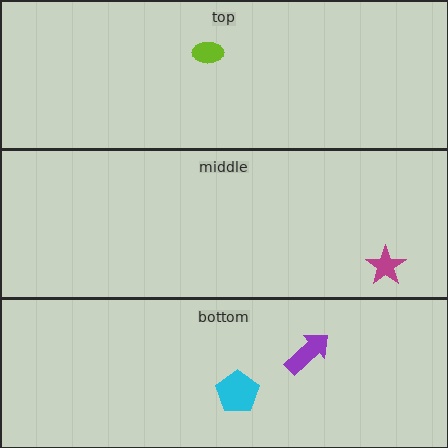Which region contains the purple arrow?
The bottom region.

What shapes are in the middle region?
The magenta star.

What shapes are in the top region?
The lime ellipse.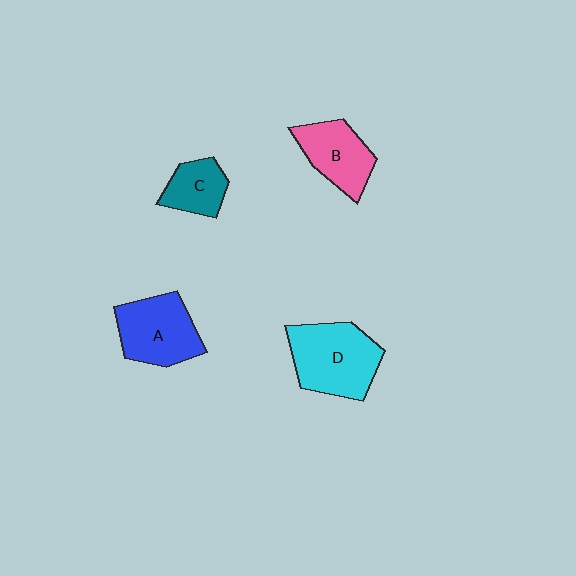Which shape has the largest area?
Shape D (cyan).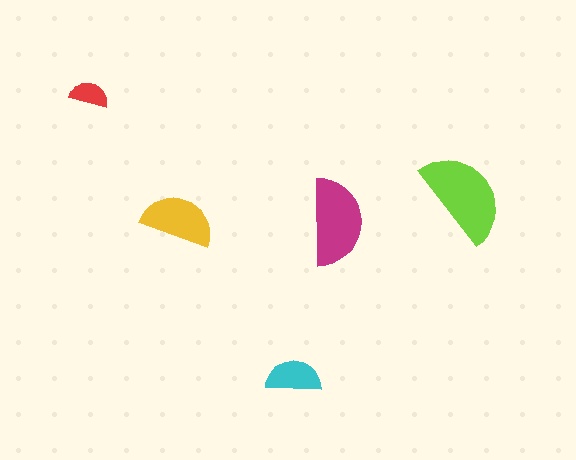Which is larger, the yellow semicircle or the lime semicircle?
The lime one.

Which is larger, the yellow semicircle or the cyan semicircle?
The yellow one.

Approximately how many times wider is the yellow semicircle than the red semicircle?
About 2 times wider.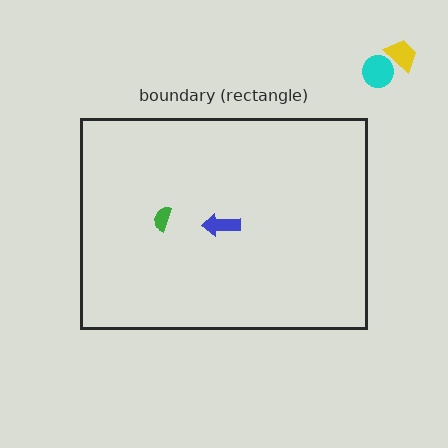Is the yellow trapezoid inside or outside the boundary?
Outside.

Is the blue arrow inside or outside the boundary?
Inside.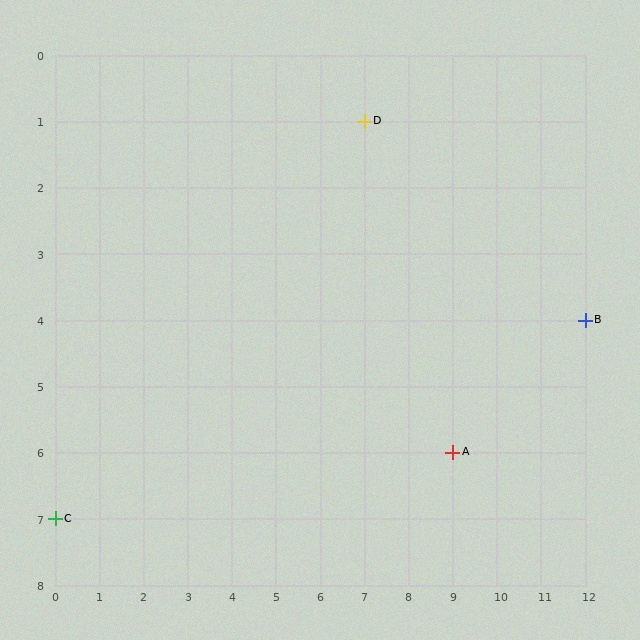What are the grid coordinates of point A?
Point A is at grid coordinates (9, 6).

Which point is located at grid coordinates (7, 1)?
Point D is at (7, 1).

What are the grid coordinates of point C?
Point C is at grid coordinates (0, 7).